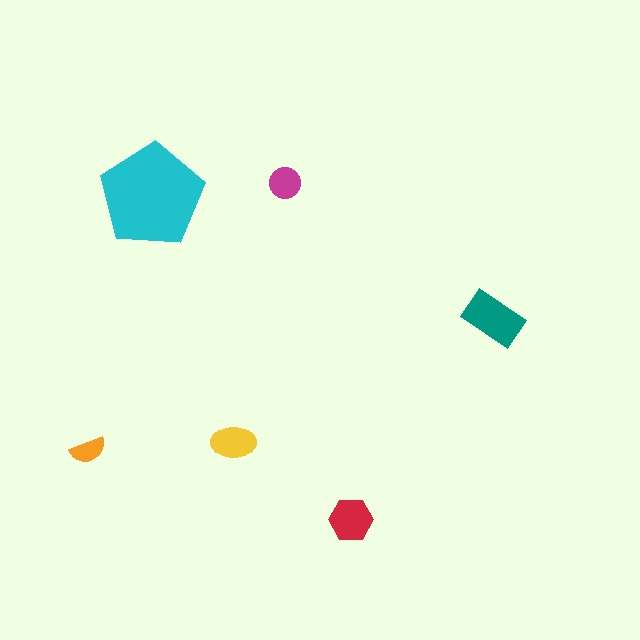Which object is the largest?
The cyan pentagon.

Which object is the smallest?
The orange semicircle.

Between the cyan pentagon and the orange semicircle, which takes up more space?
The cyan pentagon.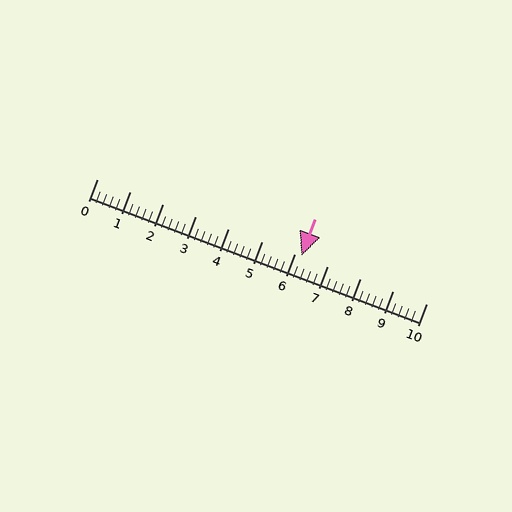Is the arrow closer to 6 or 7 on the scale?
The arrow is closer to 6.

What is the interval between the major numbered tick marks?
The major tick marks are spaced 1 units apart.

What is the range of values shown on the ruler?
The ruler shows values from 0 to 10.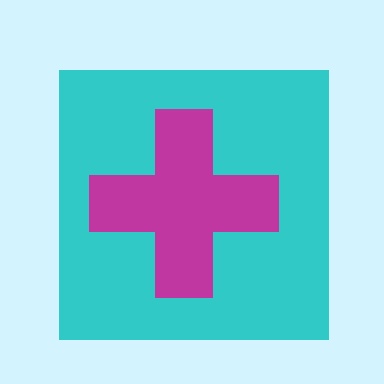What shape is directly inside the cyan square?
The magenta cross.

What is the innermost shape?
The magenta cross.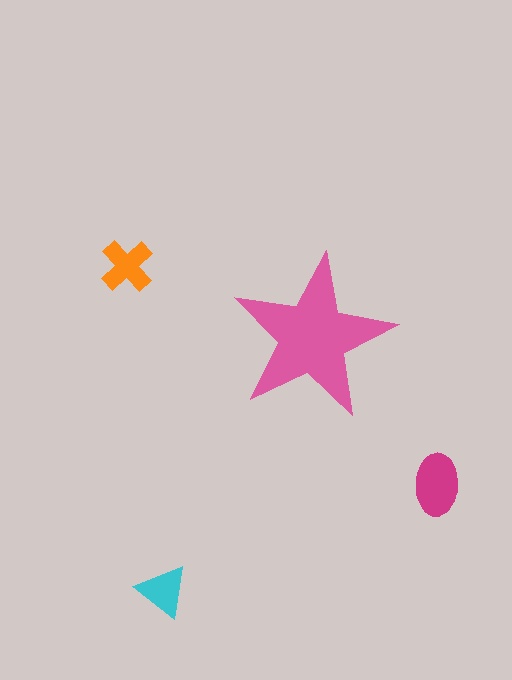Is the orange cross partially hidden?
No, the orange cross is fully visible.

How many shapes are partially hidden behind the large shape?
0 shapes are partially hidden.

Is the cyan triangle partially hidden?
No, the cyan triangle is fully visible.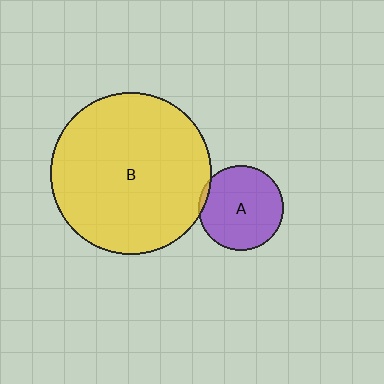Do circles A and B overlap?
Yes.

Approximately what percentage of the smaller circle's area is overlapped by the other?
Approximately 5%.